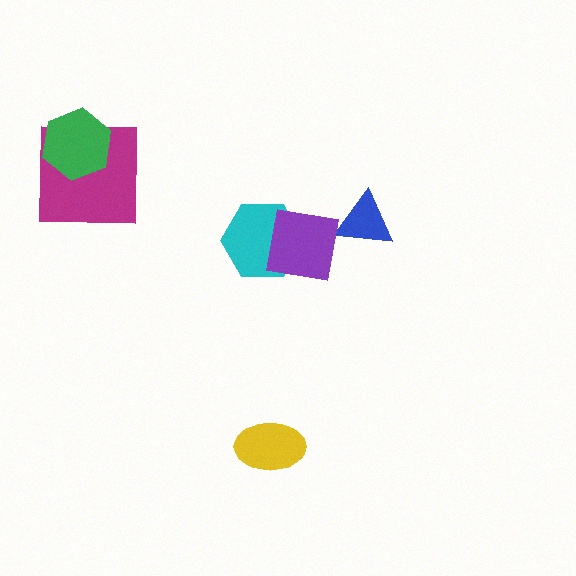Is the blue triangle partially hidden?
Yes, it is partially covered by another shape.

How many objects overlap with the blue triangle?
1 object overlaps with the blue triangle.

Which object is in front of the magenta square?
The green hexagon is in front of the magenta square.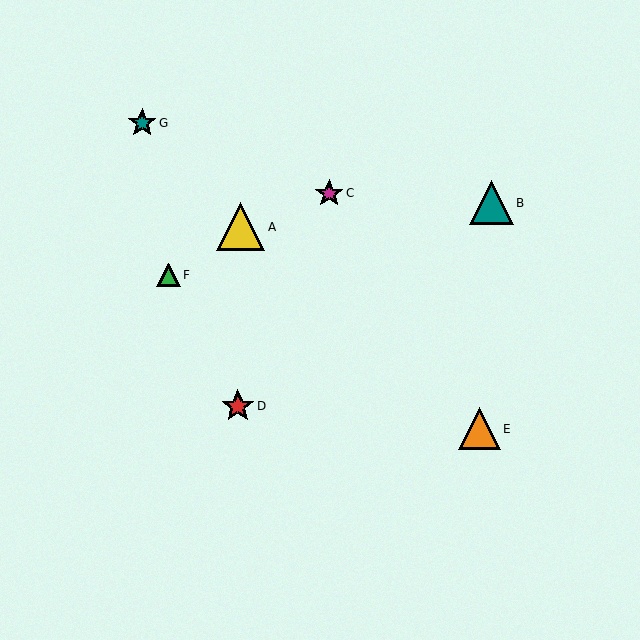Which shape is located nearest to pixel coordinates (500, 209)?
The teal triangle (labeled B) at (492, 203) is nearest to that location.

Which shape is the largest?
The yellow triangle (labeled A) is the largest.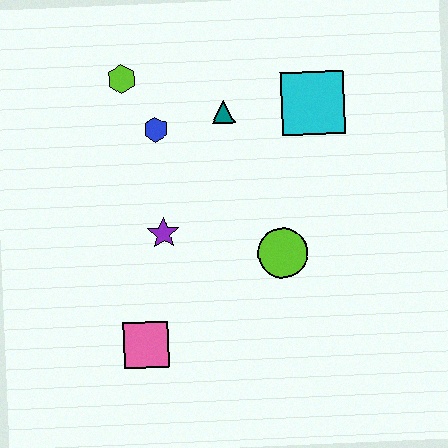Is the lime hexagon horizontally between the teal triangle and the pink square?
No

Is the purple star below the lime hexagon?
Yes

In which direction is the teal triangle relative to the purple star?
The teal triangle is above the purple star.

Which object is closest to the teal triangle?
The blue hexagon is closest to the teal triangle.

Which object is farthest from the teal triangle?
The pink square is farthest from the teal triangle.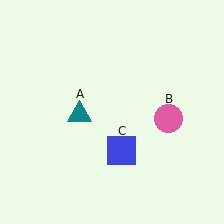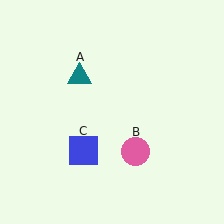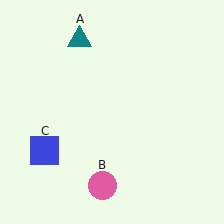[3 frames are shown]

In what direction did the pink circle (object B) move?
The pink circle (object B) moved down and to the left.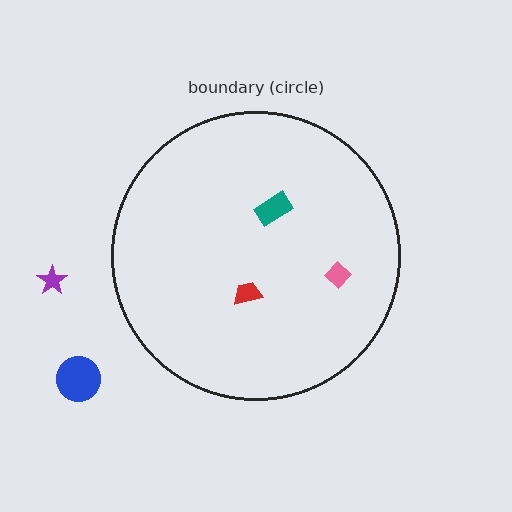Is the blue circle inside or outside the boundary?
Outside.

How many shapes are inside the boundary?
3 inside, 2 outside.